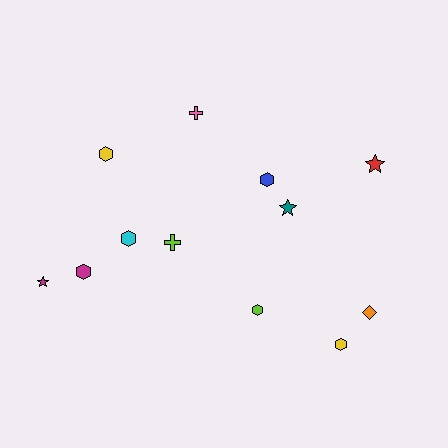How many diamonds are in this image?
There is 1 diamond.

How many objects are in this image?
There are 12 objects.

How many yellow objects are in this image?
There are 2 yellow objects.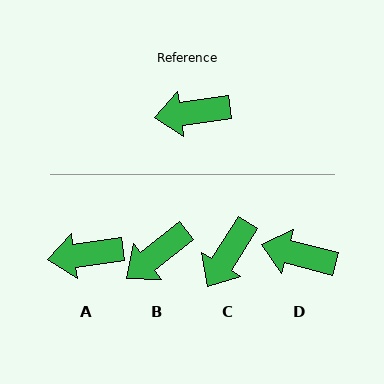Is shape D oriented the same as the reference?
No, it is off by about 22 degrees.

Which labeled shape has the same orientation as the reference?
A.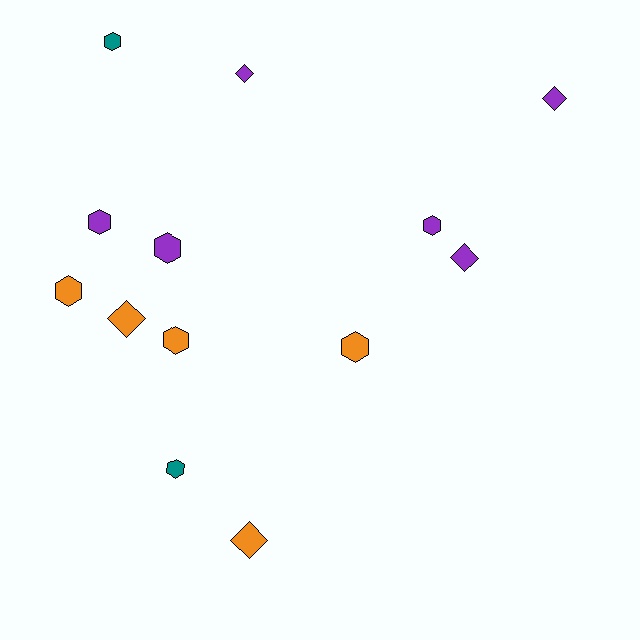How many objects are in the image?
There are 13 objects.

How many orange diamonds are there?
There are 2 orange diamonds.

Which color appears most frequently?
Purple, with 6 objects.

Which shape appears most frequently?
Hexagon, with 8 objects.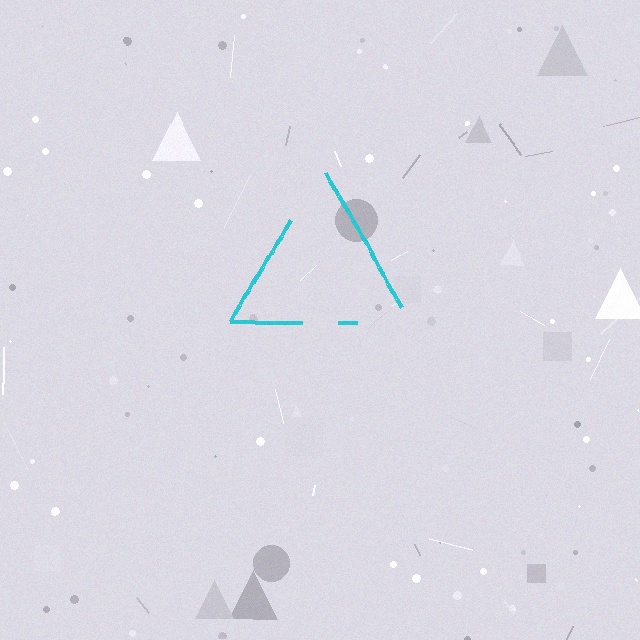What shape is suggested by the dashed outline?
The dashed outline suggests a triangle.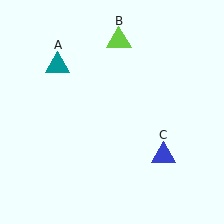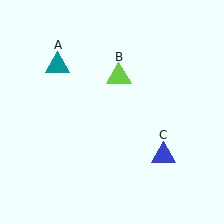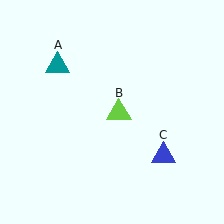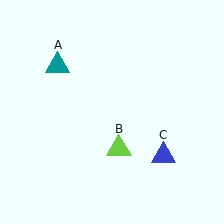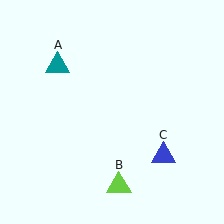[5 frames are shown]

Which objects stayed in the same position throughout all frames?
Teal triangle (object A) and blue triangle (object C) remained stationary.